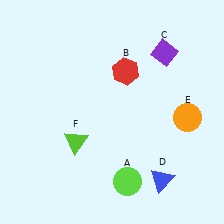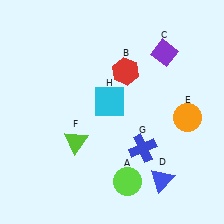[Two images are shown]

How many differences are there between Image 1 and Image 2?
There are 2 differences between the two images.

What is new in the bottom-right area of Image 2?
A blue cross (G) was added in the bottom-right area of Image 2.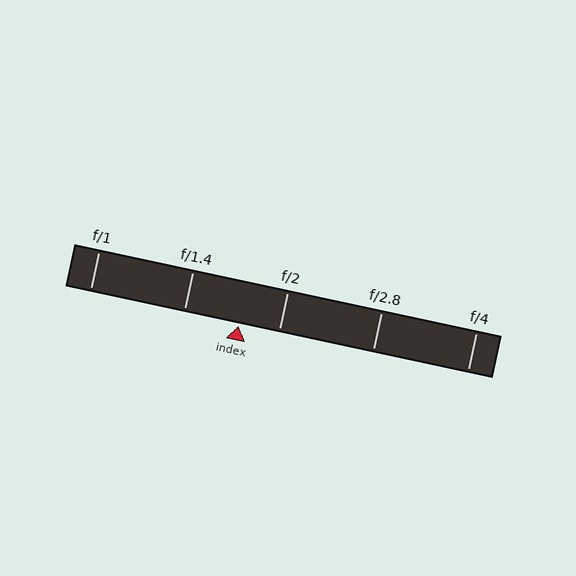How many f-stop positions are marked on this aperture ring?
There are 5 f-stop positions marked.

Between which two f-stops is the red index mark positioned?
The index mark is between f/1.4 and f/2.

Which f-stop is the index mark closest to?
The index mark is closest to f/2.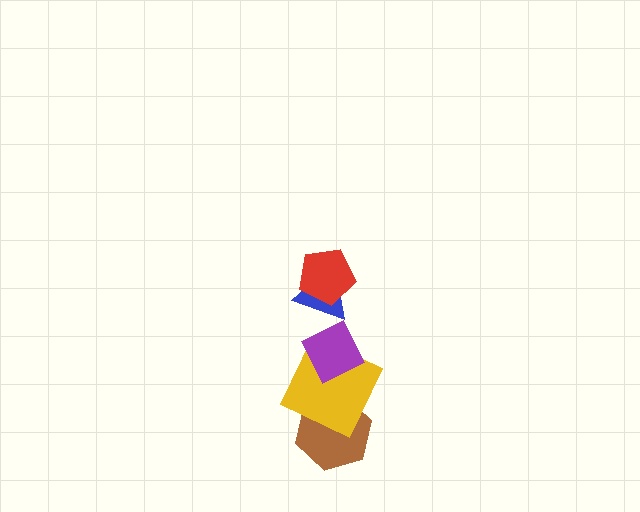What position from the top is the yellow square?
The yellow square is 4th from the top.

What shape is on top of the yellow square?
The purple diamond is on top of the yellow square.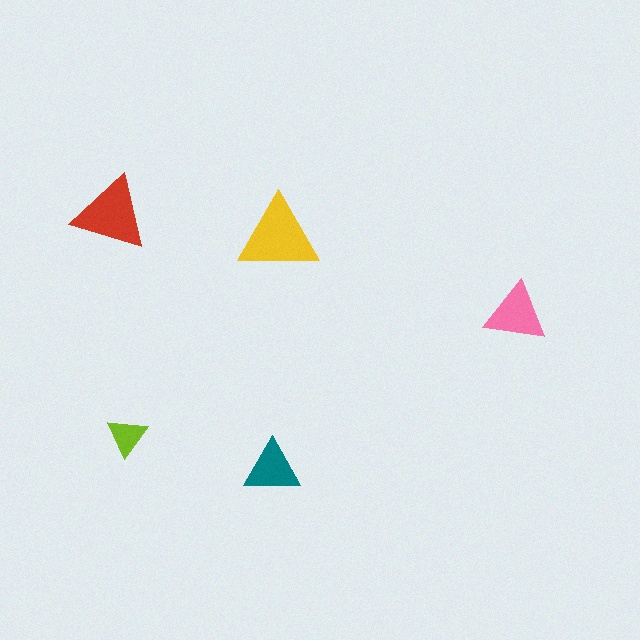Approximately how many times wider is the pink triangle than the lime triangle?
About 1.5 times wider.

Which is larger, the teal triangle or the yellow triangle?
The yellow one.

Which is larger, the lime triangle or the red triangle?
The red one.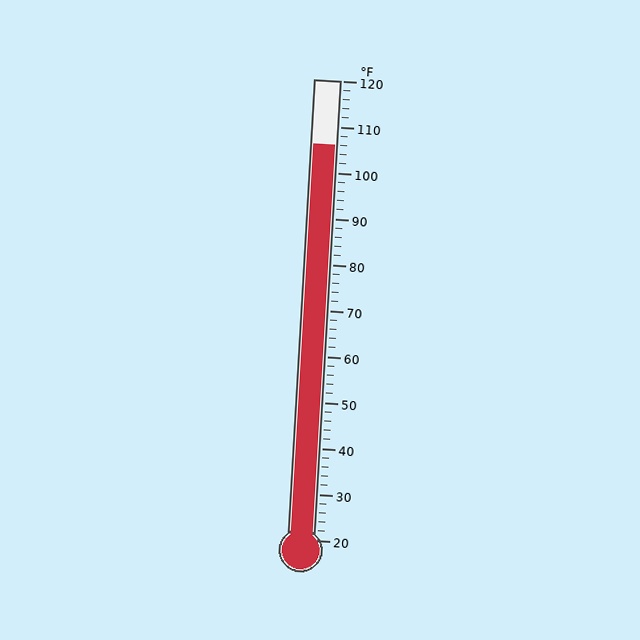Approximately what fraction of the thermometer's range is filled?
The thermometer is filled to approximately 85% of its range.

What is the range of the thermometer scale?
The thermometer scale ranges from 20°F to 120°F.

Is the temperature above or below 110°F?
The temperature is below 110°F.